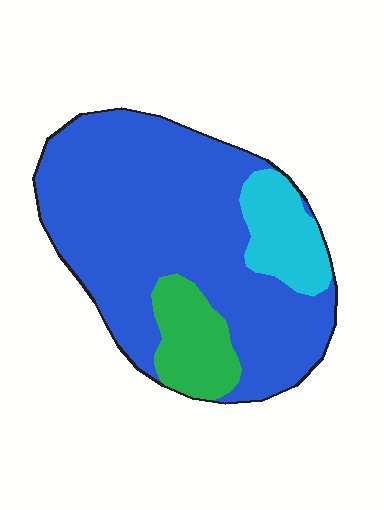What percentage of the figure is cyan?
Cyan takes up less than a quarter of the figure.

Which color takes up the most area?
Blue, at roughly 75%.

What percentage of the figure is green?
Green covers roughly 15% of the figure.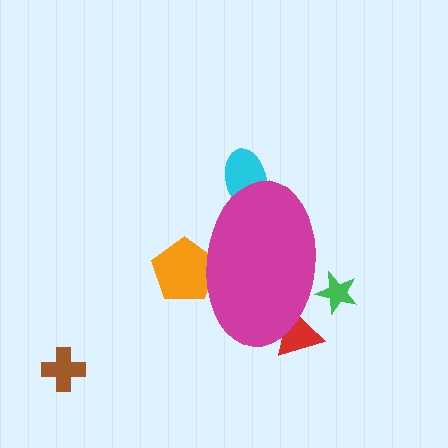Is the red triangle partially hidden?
Yes, the red triangle is partially hidden behind the magenta ellipse.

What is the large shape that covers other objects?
A magenta ellipse.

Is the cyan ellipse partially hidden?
Yes, the cyan ellipse is partially hidden behind the magenta ellipse.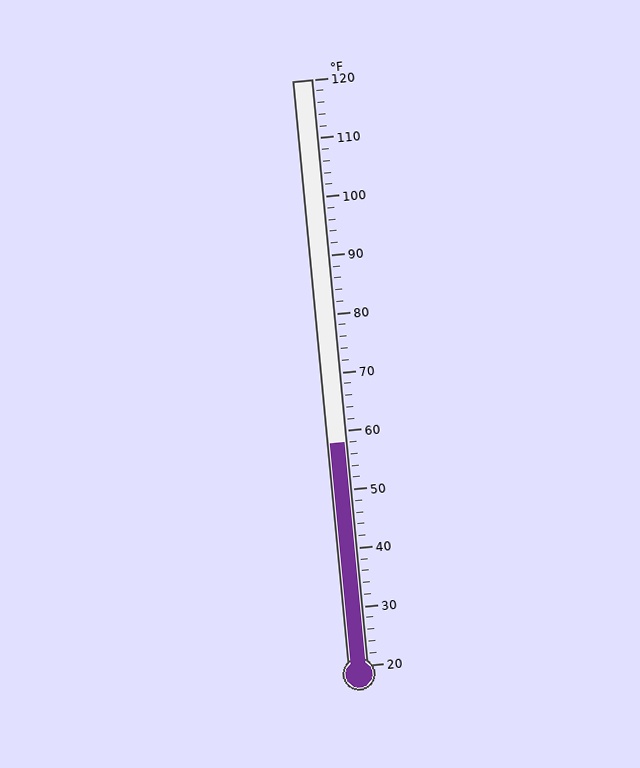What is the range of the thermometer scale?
The thermometer scale ranges from 20°F to 120°F.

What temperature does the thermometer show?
The thermometer shows approximately 58°F.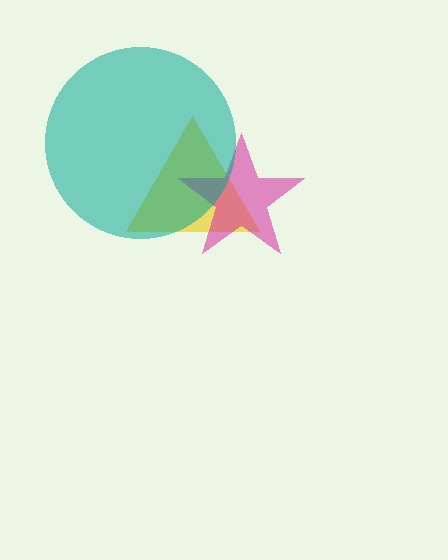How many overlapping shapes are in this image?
There are 3 overlapping shapes in the image.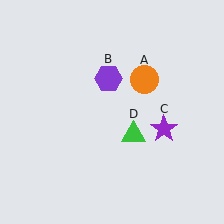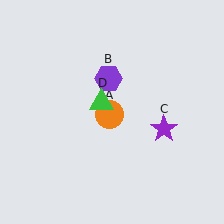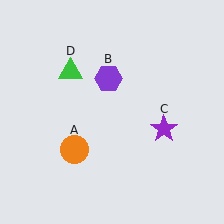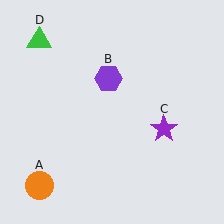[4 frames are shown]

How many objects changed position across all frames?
2 objects changed position: orange circle (object A), green triangle (object D).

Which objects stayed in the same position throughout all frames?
Purple hexagon (object B) and purple star (object C) remained stationary.